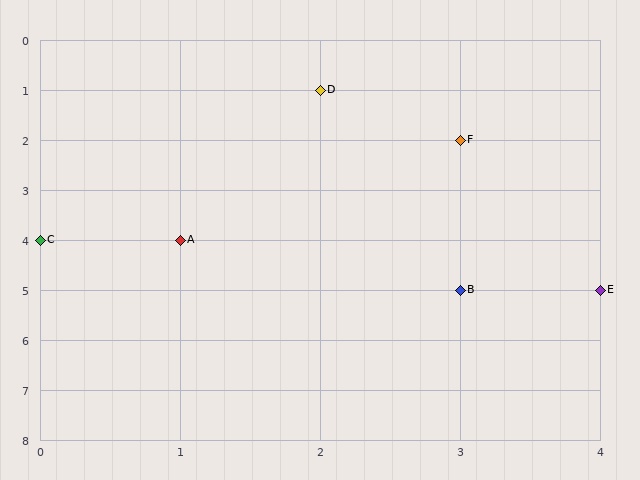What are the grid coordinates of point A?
Point A is at grid coordinates (1, 4).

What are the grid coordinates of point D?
Point D is at grid coordinates (2, 1).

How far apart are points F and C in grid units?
Points F and C are 3 columns and 2 rows apart (about 3.6 grid units diagonally).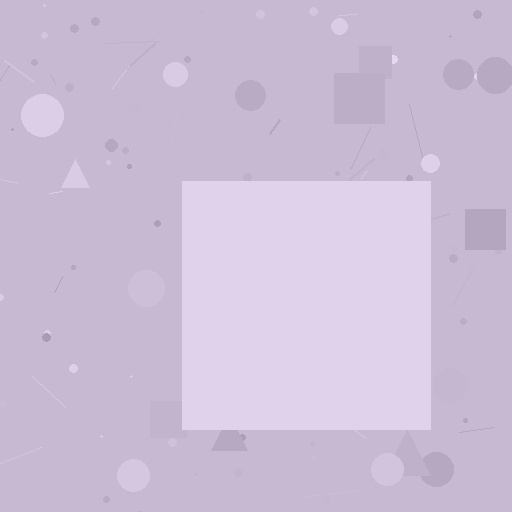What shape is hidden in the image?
A square is hidden in the image.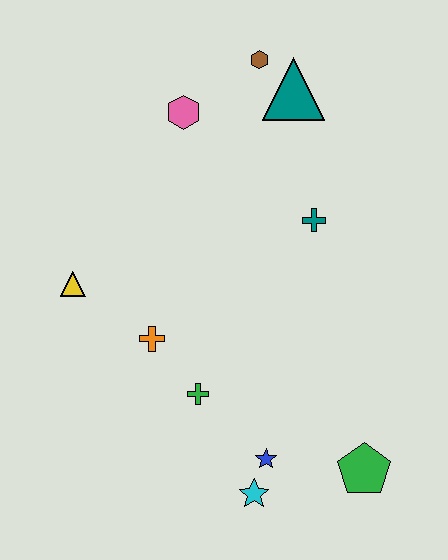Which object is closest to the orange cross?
The green cross is closest to the orange cross.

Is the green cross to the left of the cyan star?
Yes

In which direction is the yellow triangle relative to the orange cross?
The yellow triangle is to the left of the orange cross.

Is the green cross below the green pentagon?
No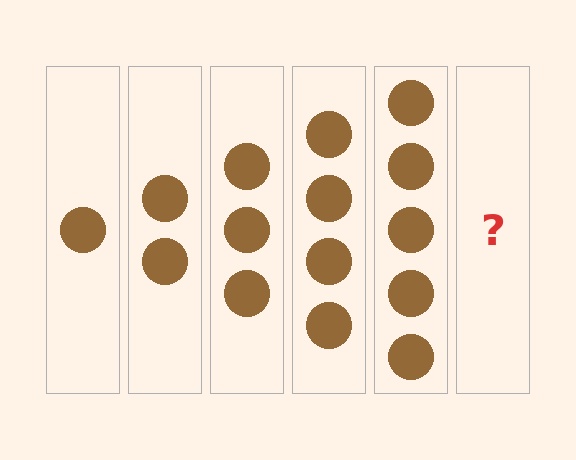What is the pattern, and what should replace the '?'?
The pattern is that each step adds one more circle. The '?' should be 6 circles.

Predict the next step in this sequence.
The next step is 6 circles.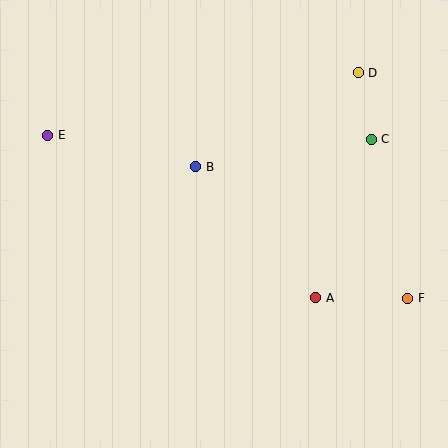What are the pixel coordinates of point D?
Point D is at (358, 73).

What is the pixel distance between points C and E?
The distance between C and E is 323 pixels.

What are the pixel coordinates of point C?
Point C is at (371, 139).